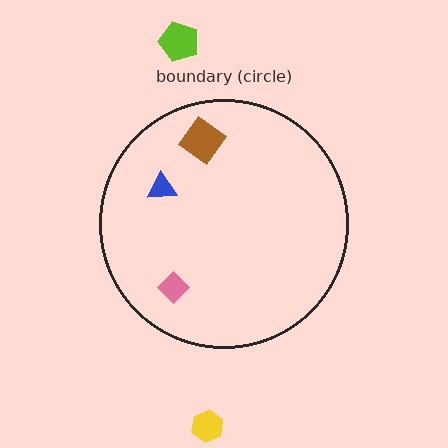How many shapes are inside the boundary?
3 inside, 2 outside.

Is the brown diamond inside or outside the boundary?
Inside.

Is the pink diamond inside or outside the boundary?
Inside.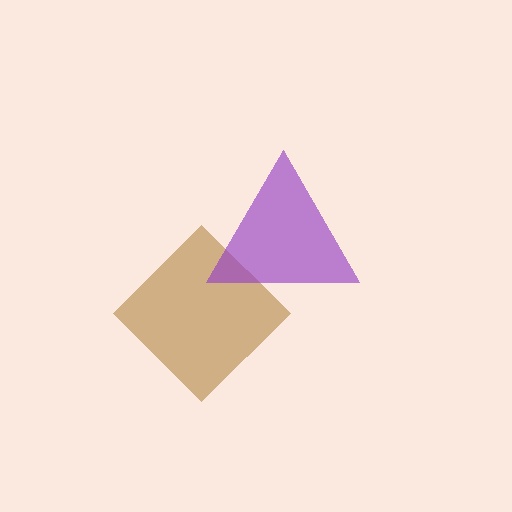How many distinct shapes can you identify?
There are 2 distinct shapes: a brown diamond, a purple triangle.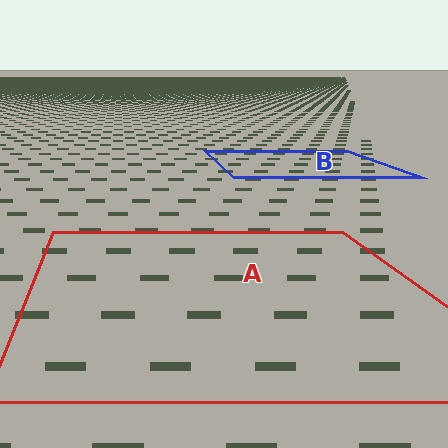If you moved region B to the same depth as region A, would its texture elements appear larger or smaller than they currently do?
They would appear larger. At a closer depth, the same texture elements are projected at a bigger on-screen size.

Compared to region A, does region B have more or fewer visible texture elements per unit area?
Region B has more texture elements per unit area — they are packed more densely because it is farther away.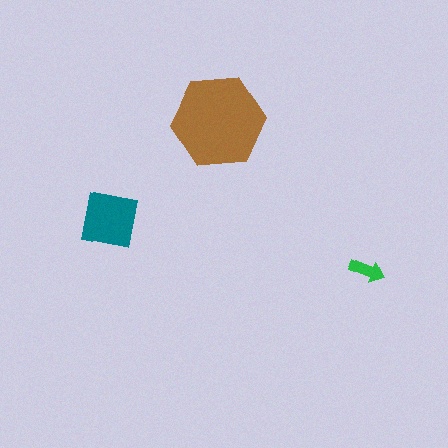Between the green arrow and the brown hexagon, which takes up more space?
The brown hexagon.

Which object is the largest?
The brown hexagon.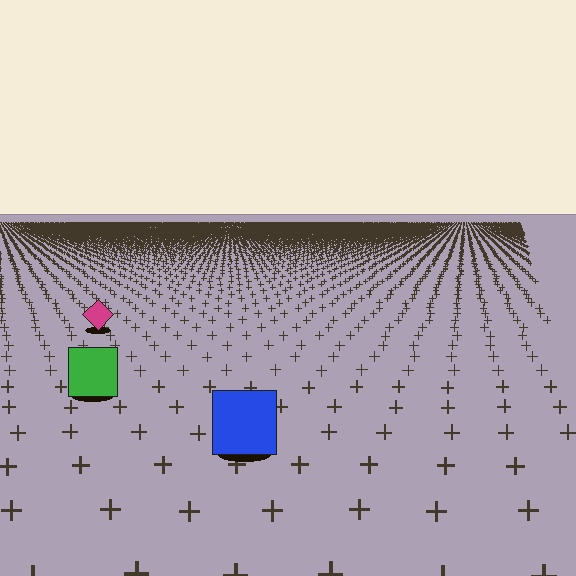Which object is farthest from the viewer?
The magenta diamond is farthest from the viewer. It appears smaller and the ground texture around it is denser.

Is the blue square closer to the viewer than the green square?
Yes. The blue square is closer — you can tell from the texture gradient: the ground texture is coarser near it.